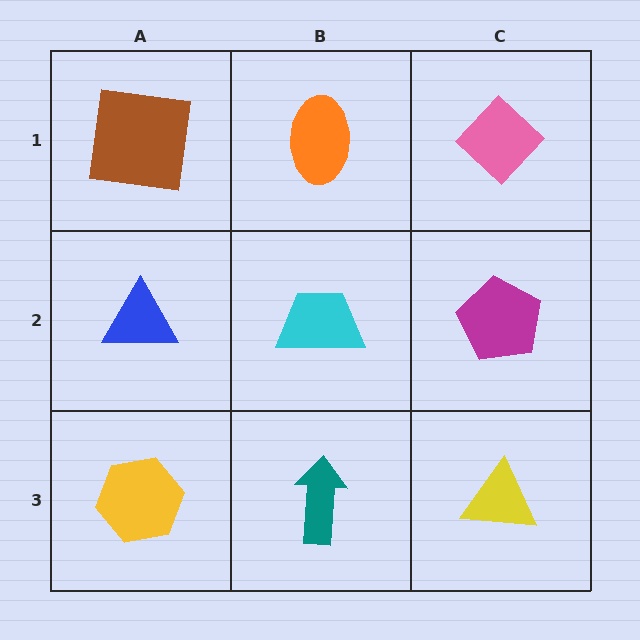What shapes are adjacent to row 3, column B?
A cyan trapezoid (row 2, column B), a yellow hexagon (row 3, column A), a yellow triangle (row 3, column C).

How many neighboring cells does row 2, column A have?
3.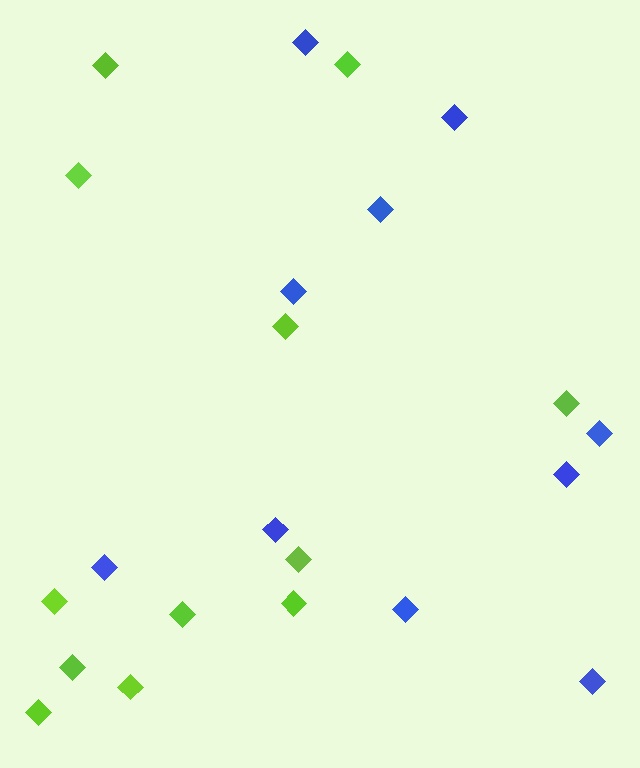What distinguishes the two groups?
There are 2 groups: one group of lime diamonds (12) and one group of blue diamonds (10).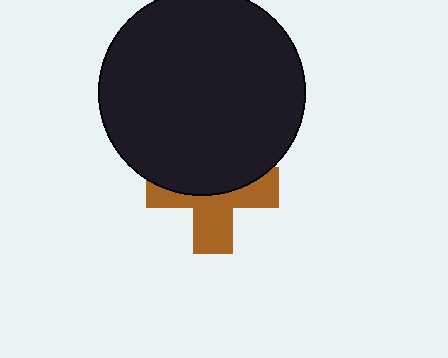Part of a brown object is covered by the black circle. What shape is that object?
It is a cross.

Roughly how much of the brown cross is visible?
About half of it is visible (roughly 50%).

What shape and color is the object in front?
The object in front is a black circle.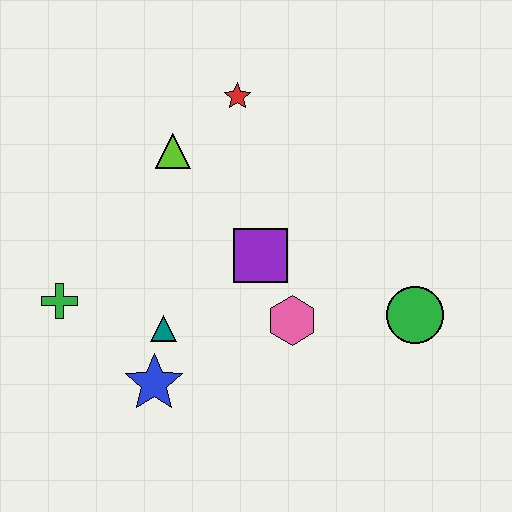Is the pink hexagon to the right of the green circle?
No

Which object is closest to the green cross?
The teal triangle is closest to the green cross.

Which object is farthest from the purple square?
The green cross is farthest from the purple square.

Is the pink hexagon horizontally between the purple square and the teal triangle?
No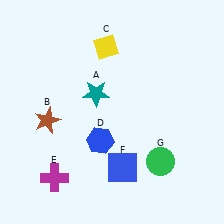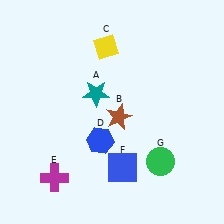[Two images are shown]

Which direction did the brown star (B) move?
The brown star (B) moved right.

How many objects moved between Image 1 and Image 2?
1 object moved between the two images.